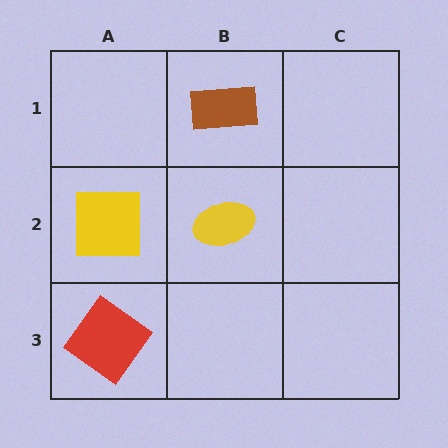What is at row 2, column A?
A yellow square.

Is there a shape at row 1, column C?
No, that cell is empty.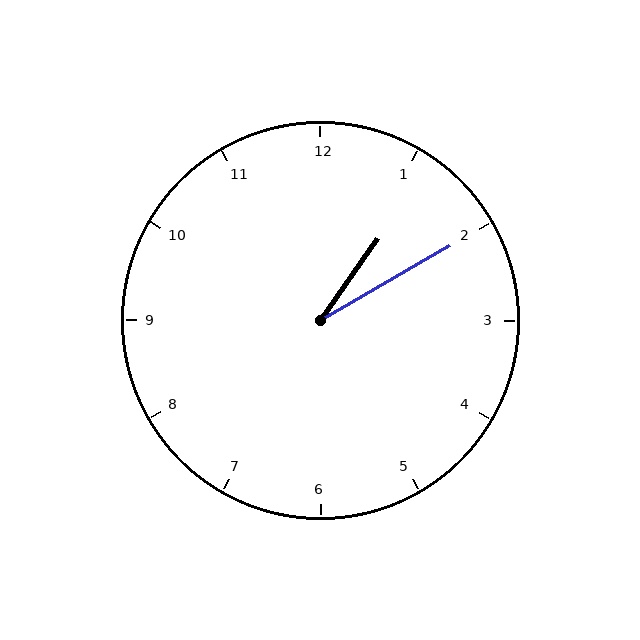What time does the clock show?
1:10.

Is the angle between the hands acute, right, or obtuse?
It is acute.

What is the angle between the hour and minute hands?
Approximately 25 degrees.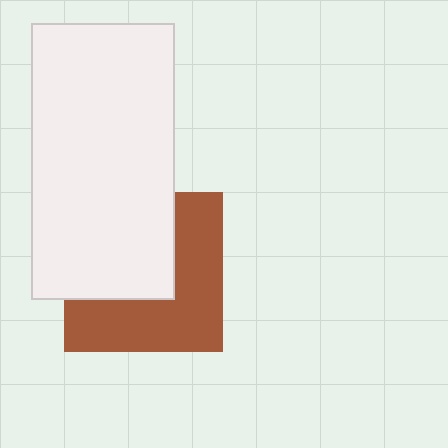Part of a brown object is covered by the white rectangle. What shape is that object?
It is a square.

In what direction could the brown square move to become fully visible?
The brown square could move toward the lower-right. That would shift it out from behind the white rectangle entirely.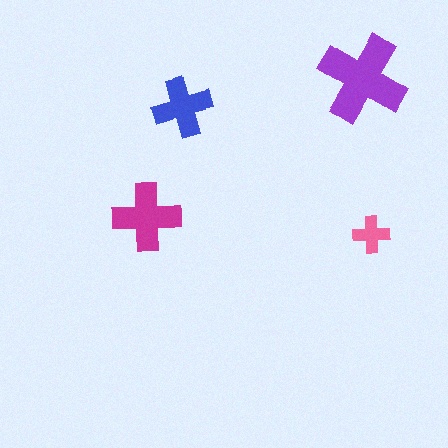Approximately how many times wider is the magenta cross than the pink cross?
About 2 times wider.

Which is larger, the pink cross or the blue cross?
The blue one.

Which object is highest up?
The purple cross is topmost.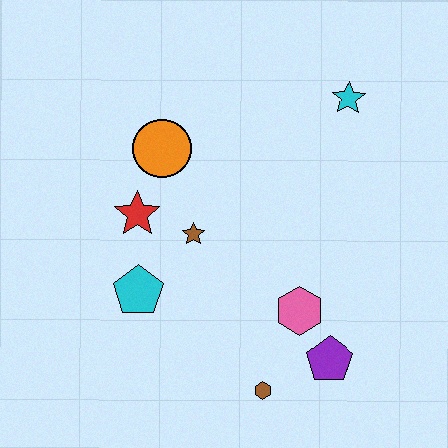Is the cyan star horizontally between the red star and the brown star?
No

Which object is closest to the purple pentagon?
The pink hexagon is closest to the purple pentagon.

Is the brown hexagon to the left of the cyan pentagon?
No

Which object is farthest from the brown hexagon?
The cyan star is farthest from the brown hexagon.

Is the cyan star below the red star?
No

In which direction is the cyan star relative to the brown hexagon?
The cyan star is above the brown hexagon.